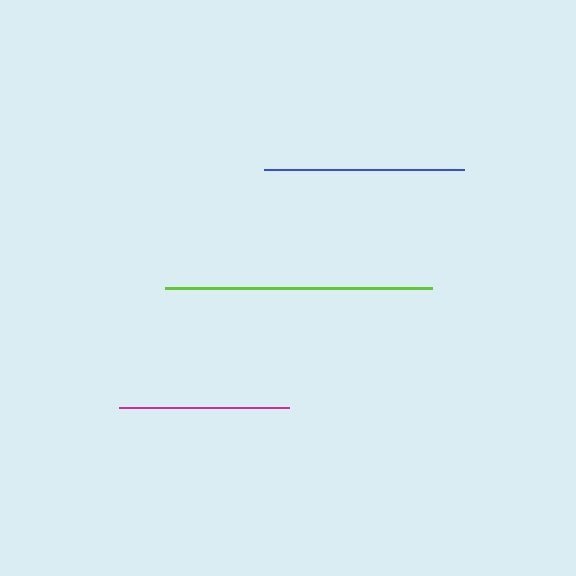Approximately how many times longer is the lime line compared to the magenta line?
The lime line is approximately 1.6 times the length of the magenta line.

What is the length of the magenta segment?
The magenta segment is approximately 169 pixels long.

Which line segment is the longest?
The lime line is the longest at approximately 267 pixels.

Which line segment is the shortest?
The magenta line is the shortest at approximately 169 pixels.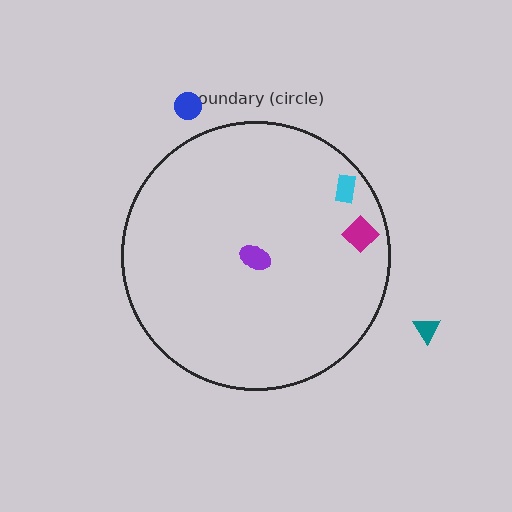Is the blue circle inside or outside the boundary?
Outside.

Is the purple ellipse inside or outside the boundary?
Inside.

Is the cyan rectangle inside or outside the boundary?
Inside.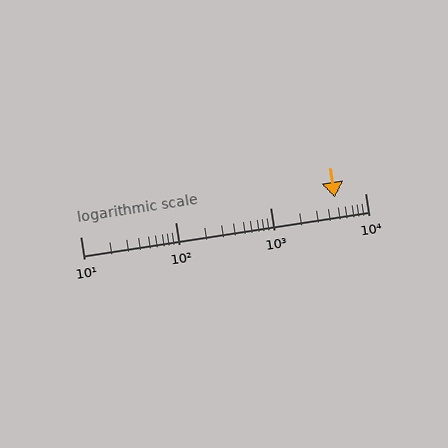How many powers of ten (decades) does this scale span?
The scale spans 3 decades, from 10 to 10000.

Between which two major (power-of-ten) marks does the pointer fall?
The pointer is between 1000 and 10000.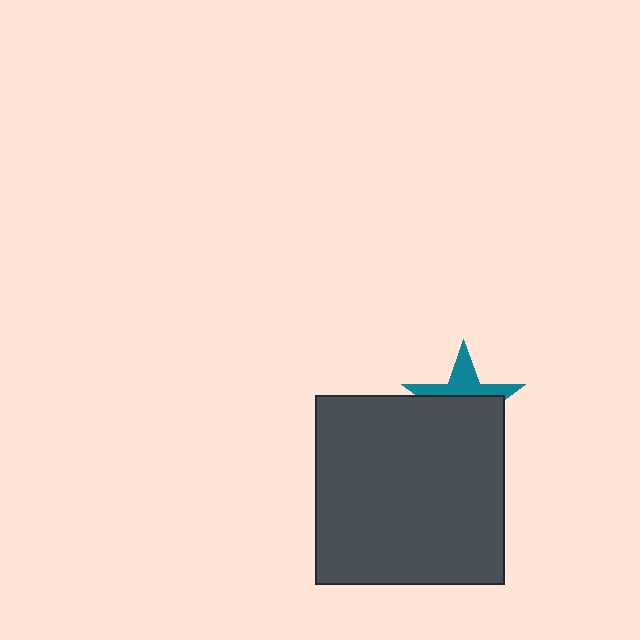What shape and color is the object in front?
The object in front is a dark gray square.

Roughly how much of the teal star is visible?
A small part of it is visible (roughly 40%).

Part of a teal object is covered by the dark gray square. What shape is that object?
It is a star.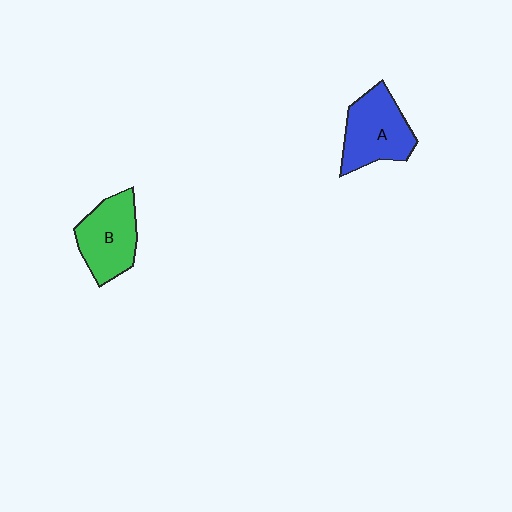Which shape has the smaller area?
Shape B (green).